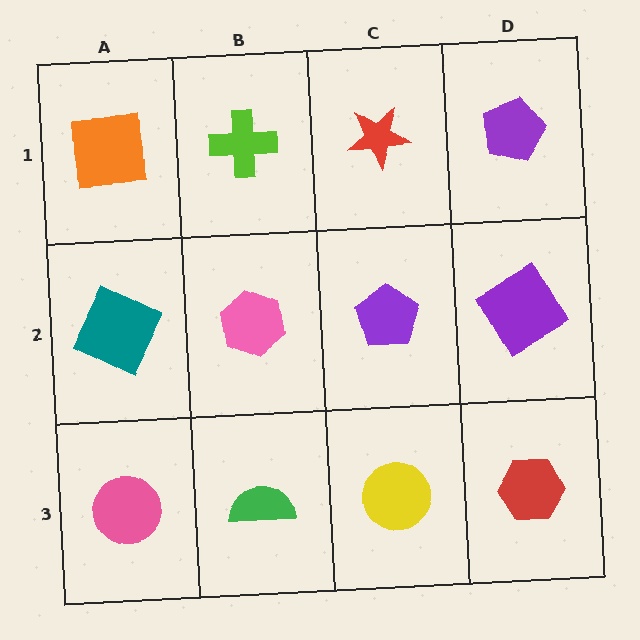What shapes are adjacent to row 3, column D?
A purple diamond (row 2, column D), a yellow circle (row 3, column C).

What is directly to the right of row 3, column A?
A green semicircle.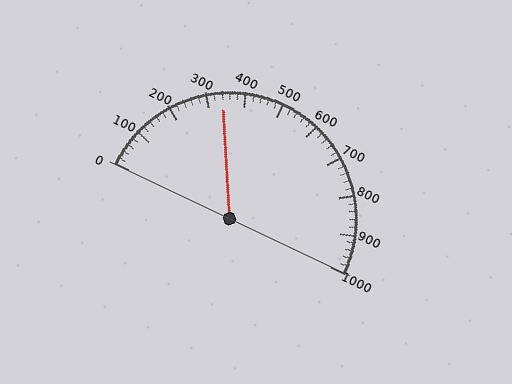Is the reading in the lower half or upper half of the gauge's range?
The reading is in the lower half of the range (0 to 1000).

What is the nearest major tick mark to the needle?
The nearest major tick mark is 300.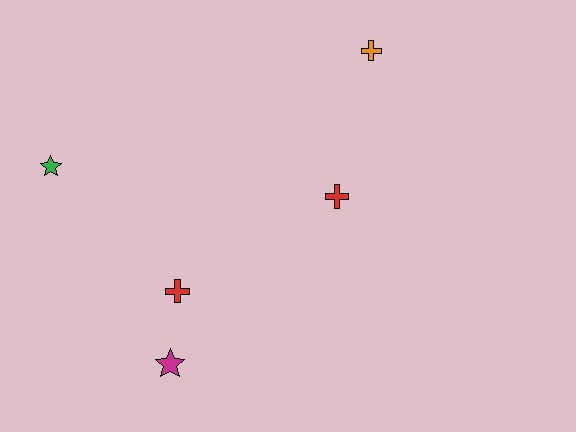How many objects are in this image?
There are 5 objects.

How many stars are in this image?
There are 2 stars.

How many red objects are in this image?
There are 2 red objects.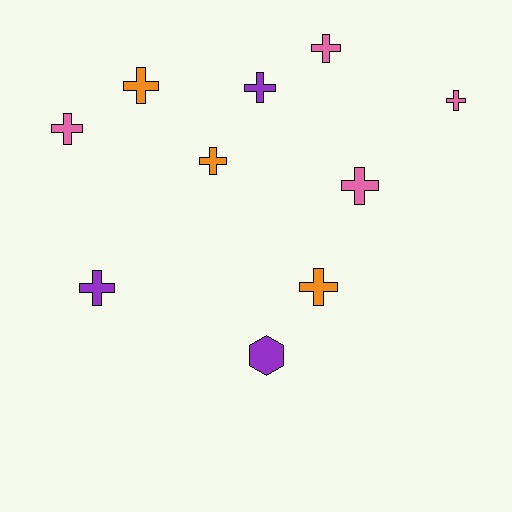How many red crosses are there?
There are no red crosses.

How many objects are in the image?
There are 10 objects.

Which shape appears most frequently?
Cross, with 9 objects.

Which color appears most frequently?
Pink, with 4 objects.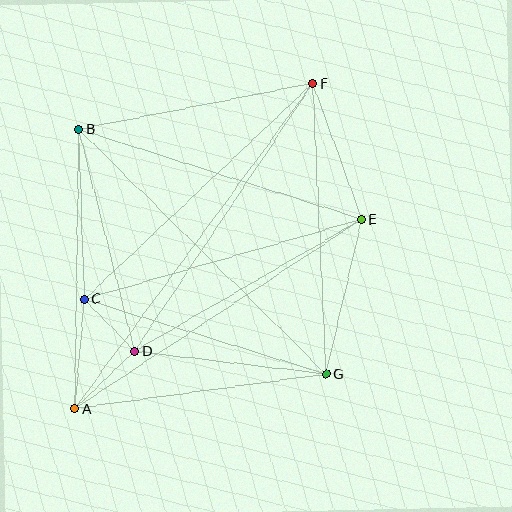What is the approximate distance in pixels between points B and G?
The distance between B and G is approximately 348 pixels.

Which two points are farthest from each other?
Points A and F are farthest from each other.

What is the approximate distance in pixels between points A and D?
The distance between A and D is approximately 83 pixels.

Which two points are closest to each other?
Points C and D are closest to each other.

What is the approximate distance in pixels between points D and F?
The distance between D and F is approximately 322 pixels.